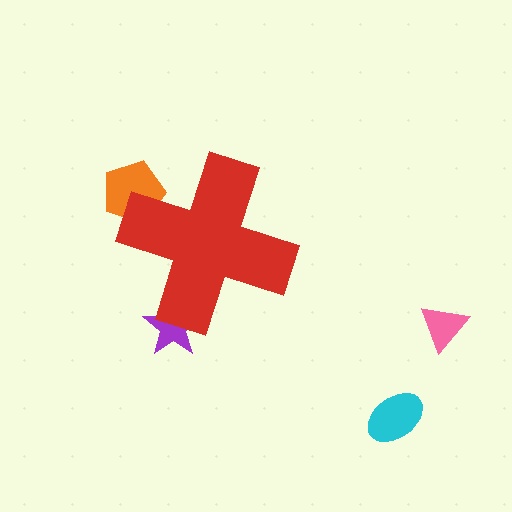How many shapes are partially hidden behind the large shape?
2 shapes are partially hidden.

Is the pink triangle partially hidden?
No, the pink triangle is fully visible.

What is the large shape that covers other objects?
A red cross.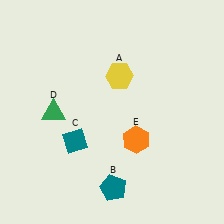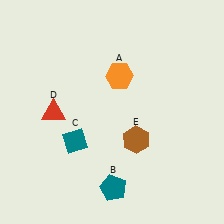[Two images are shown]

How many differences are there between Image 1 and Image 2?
There are 3 differences between the two images.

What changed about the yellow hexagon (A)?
In Image 1, A is yellow. In Image 2, it changed to orange.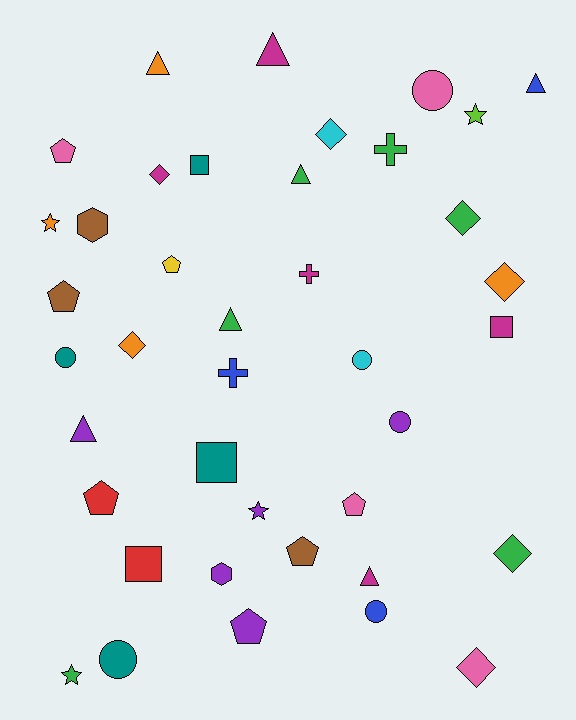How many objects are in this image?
There are 40 objects.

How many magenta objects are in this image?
There are 5 magenta objects.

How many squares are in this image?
There are 4 squares.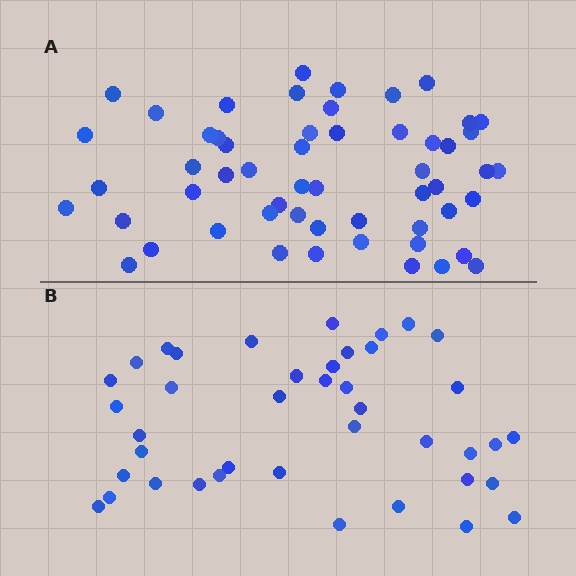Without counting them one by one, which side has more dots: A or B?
Region A (the top region) has more dots.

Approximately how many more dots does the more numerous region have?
Region A has approximately 15 more dots than region B.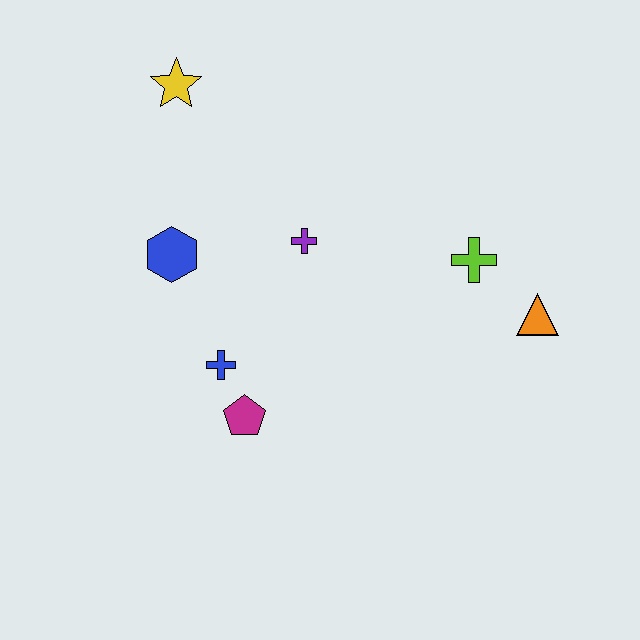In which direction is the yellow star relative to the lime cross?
The yellow star is to the left of the lime cross.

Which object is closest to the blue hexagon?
The blue cross is closest to the blue hexagon.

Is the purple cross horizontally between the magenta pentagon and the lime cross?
Yes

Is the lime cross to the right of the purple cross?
Yes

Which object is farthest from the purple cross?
The orange triangle is farthest from the purple cross.